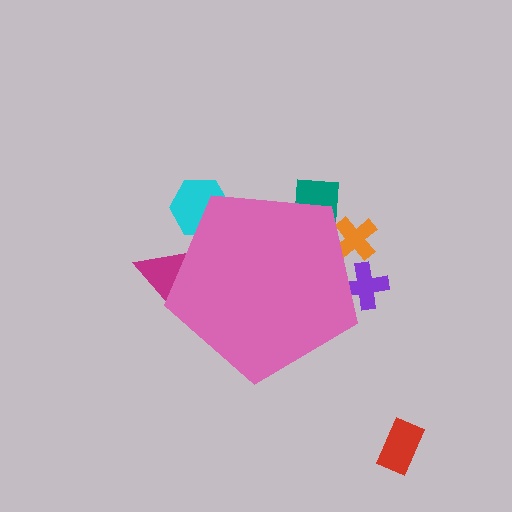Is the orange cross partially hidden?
Yes, the orange cross is partially hidden behind the pink pentagon.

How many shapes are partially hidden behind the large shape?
5 shapes are partially hidden.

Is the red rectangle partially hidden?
No, the red rectangle is fully visible.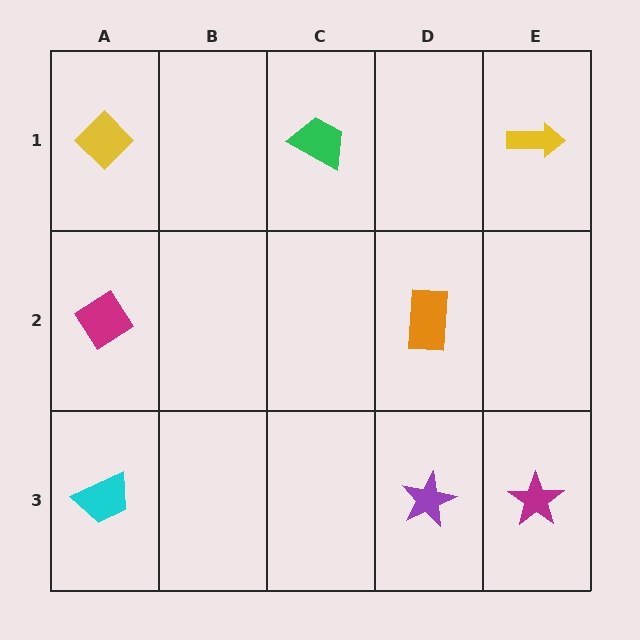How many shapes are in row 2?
2 shapes.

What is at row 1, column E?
A yellow arrow.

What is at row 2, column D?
An orange rectangle.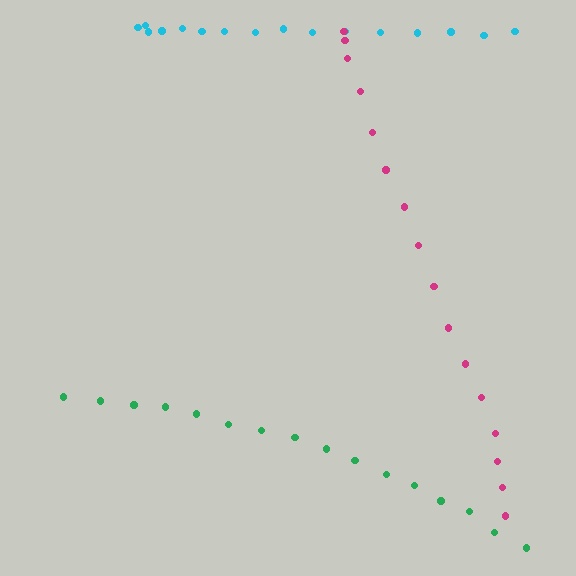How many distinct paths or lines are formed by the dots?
There are 3 distinct paths.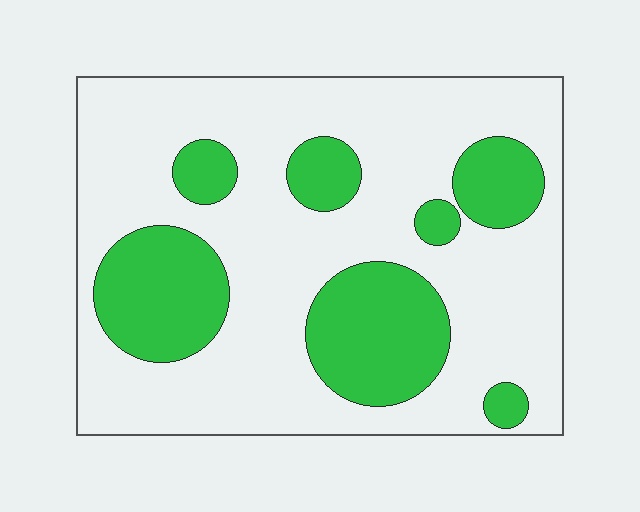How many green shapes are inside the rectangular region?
7.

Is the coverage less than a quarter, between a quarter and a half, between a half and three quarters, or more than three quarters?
Between a quarter and a half.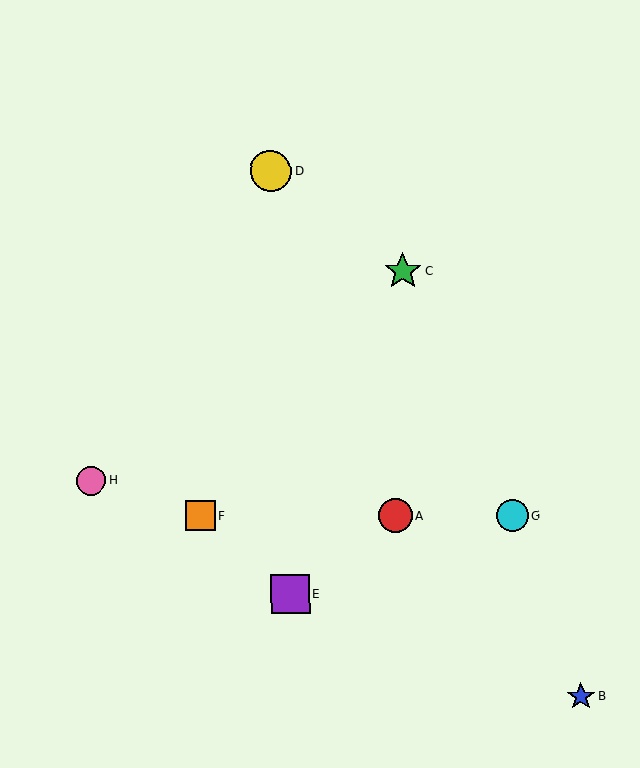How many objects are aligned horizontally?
3 objects (A, F, G) are aligned horizontally.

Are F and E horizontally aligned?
No, F is at y≈516 and E is at y≈594.